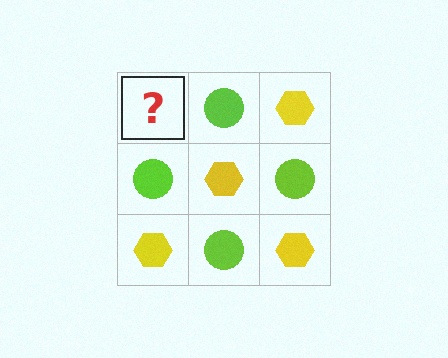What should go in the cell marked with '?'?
The missing cell should contain a yellow hexagon.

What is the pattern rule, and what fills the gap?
The rule is that it alternates yellow hexagon and lime circle in a checkerboard pattern. The gap should be filled with a yellow hexagon.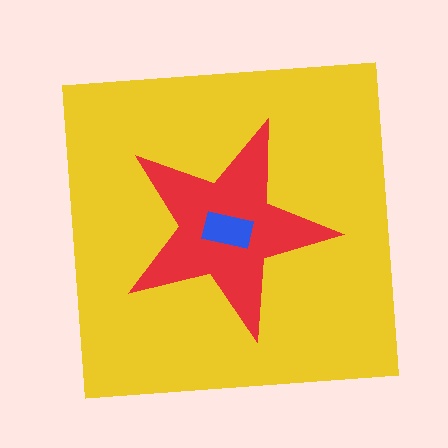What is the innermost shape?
The blue rectangle.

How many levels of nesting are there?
3.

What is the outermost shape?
The yellow square.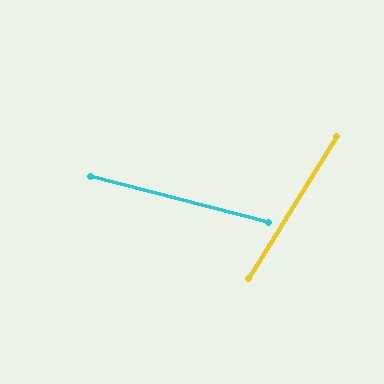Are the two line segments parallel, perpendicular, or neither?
Neither parallel nor perpendicular — they differ by about 73°.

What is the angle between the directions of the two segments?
Approximately 73 degrees.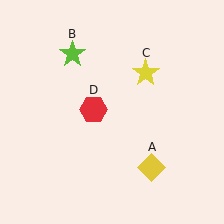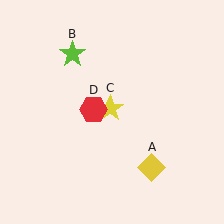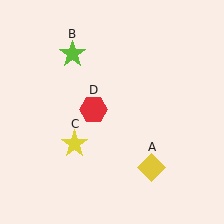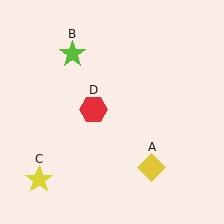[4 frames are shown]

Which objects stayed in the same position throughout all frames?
Yellow diamond (object A) and lime star (object B) and red hexagon (object D) remained stationary.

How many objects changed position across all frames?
1 object changed position: yellow star (object C).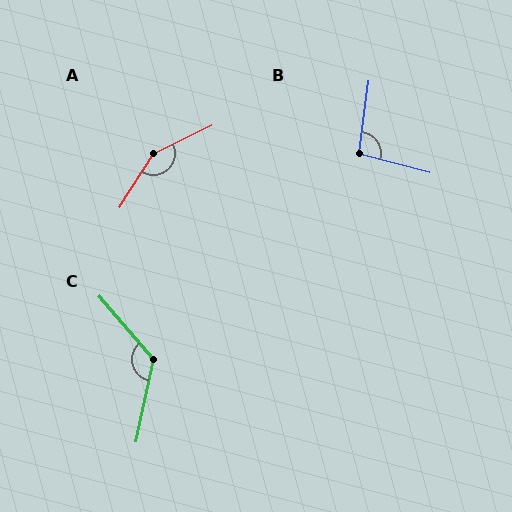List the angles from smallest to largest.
B (97°), C (128°), A (148°).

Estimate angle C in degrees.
Approximately 128 degrees.